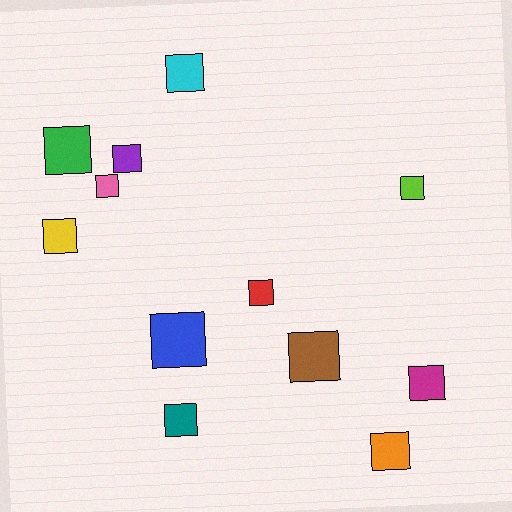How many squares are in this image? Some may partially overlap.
There are 12 squares.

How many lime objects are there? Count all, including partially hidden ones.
There is 1 lime object.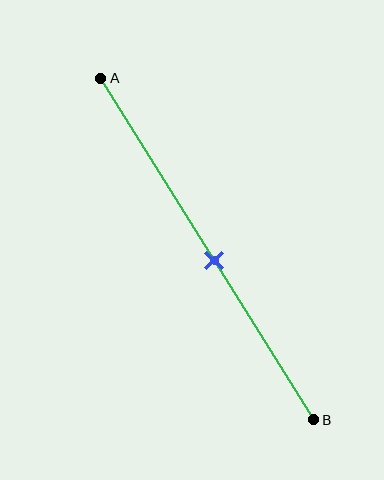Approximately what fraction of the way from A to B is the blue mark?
The blue mark is approximately 55% of the way from A to B.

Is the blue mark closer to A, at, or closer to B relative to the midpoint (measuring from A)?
The blue mark is closer to point B than the midpoint of segment AB.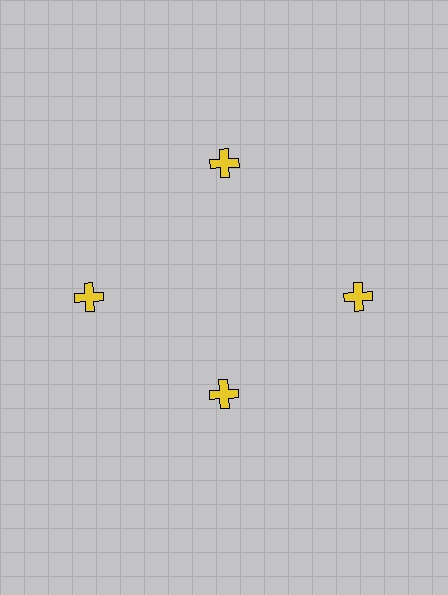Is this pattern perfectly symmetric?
No. The 4 yellow crosses are arranged in a ring, but one element near the 6 o'clock position is pulled inward toward the center, breaking the 4-fold rotational symmetry.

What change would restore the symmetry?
The symmetry would be restored by moving it outward, back onto the ring so that all 4 crosses sit at equal angles and equal distance from the center.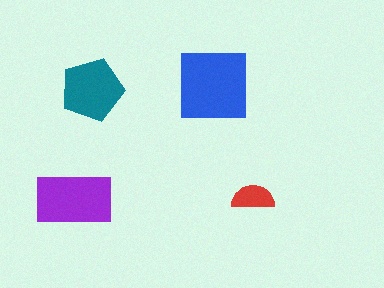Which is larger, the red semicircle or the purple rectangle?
The purple rectangle.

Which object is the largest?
The blue square.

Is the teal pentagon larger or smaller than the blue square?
Smaller.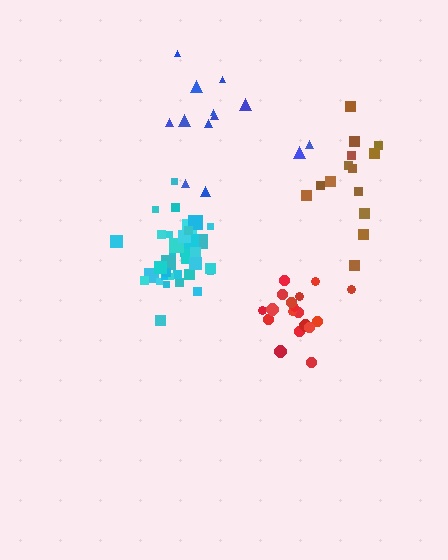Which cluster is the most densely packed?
Cyan.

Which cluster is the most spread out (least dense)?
Blue.